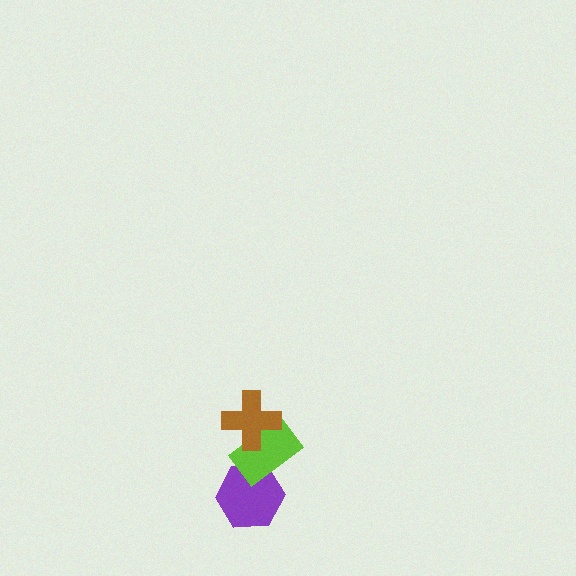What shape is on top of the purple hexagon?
The lime rectangle is on top of the purple hexagon.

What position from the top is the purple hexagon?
The purple hexagon is 3rd from the top.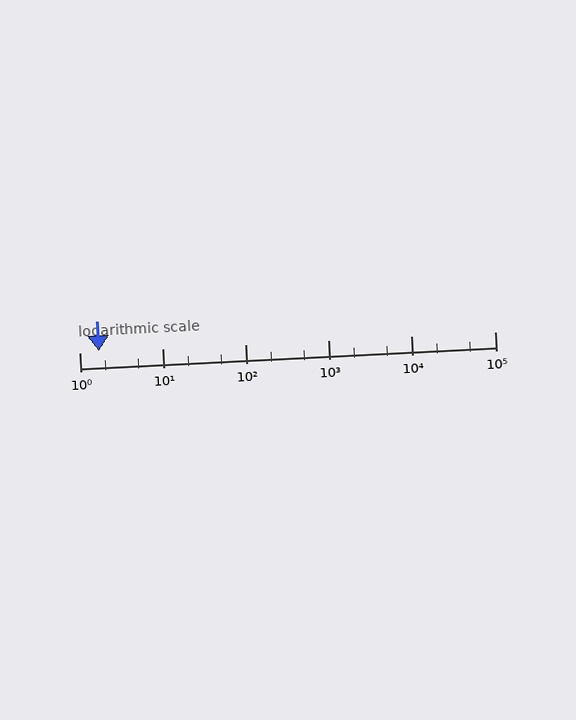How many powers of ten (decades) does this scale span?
The scale spans 5 decades, from 1 to 100000.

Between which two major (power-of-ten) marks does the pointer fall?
The pointer is between 1 and 10.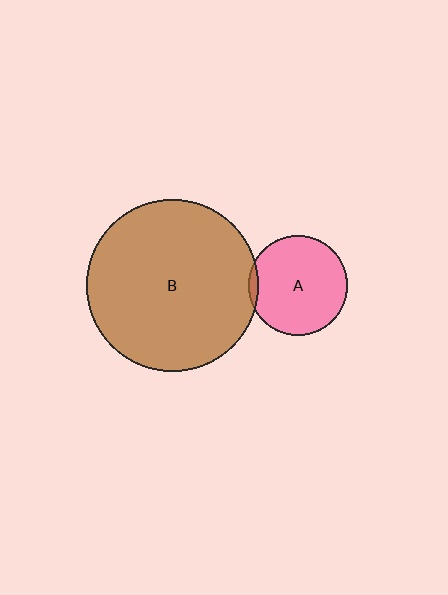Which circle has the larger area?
Circle B (brown).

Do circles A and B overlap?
Yes.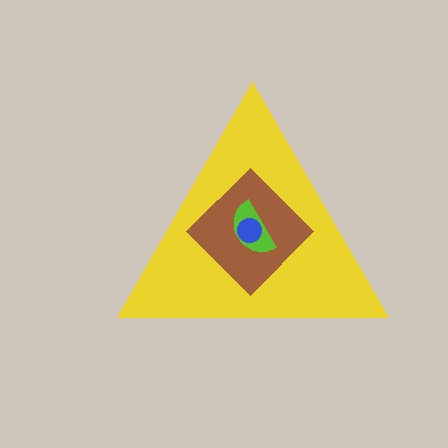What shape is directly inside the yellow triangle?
The brown diamond.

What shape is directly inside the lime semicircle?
The blue circle.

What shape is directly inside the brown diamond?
The lime semicircle.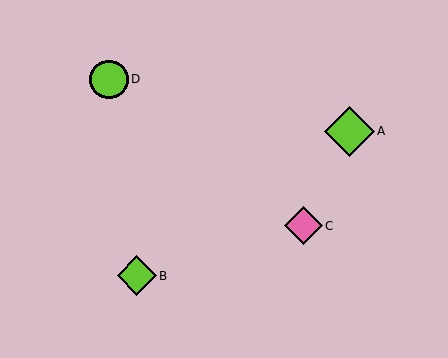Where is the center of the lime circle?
The center of the lime circle is at (109, 79).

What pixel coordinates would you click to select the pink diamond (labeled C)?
Click at (303, 226) to select the pink diamond C.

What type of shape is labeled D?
Shape D is a lime circle.